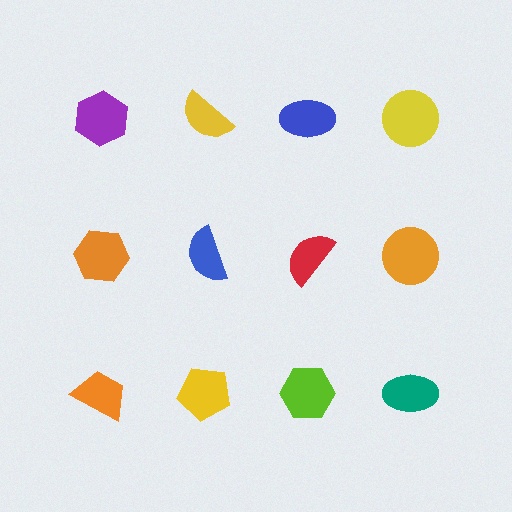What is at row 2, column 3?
A red semicircle.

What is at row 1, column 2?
A yellow semicircle.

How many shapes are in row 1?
4 shapes.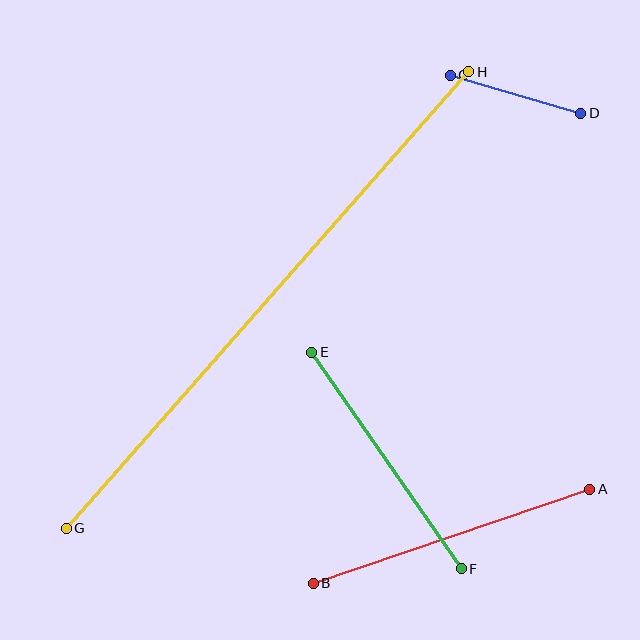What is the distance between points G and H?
The distance is approximately 609 pixels.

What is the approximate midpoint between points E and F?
The midpoint is at approximately (387, 460) pixels.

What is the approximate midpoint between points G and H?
The midpoint is at approximately (267, 300) pixels.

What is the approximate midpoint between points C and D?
The midpoint is at approximately (515, 94) pixels.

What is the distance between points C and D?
The distance is approximately 136 pixels.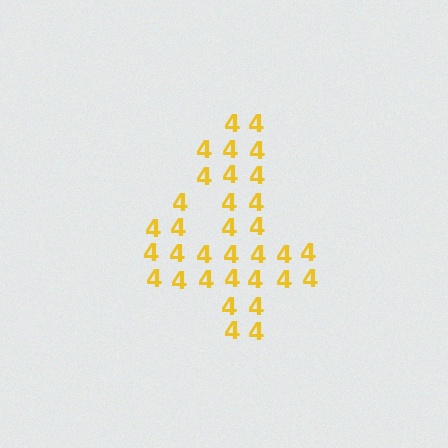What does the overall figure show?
The overall figure shows the digit 4.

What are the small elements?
The small elements are digit 4's.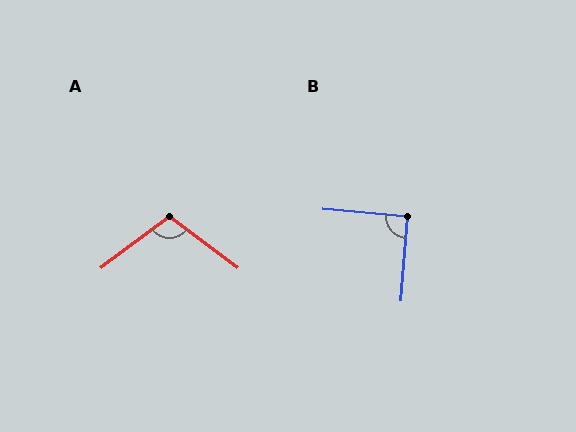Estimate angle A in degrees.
Approximately 106 degrees.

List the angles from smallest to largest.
B (91°), A (106°).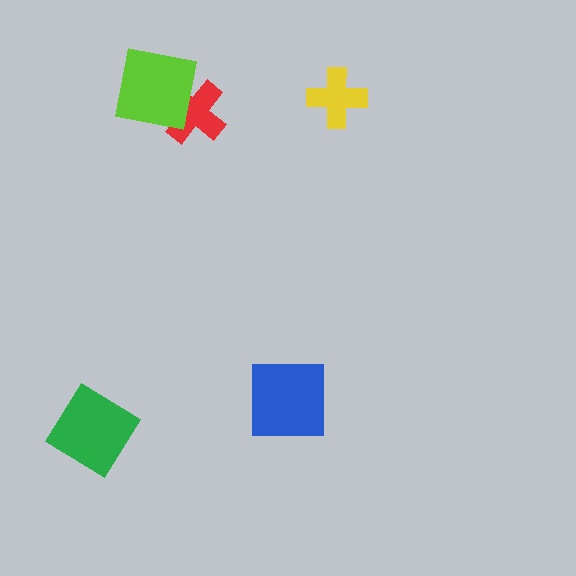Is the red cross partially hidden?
Yes, it is partially covered by another shape.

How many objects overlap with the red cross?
1 object overlaps with the red cross.